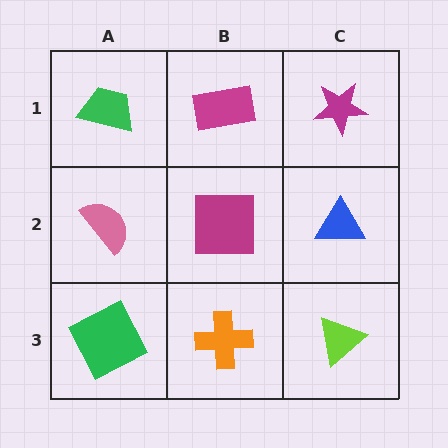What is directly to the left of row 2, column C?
A magenta square.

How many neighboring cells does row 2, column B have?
4.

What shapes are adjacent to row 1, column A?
A pink semicircle (row 2, column A), a magenta rectangle (row 1, column B).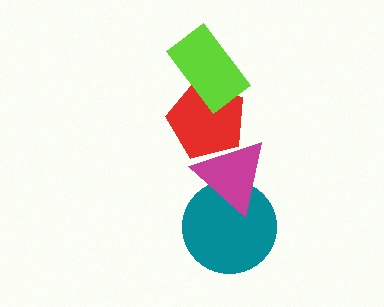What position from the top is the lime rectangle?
The lime rectangle is 1st from the top.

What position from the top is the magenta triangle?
The magenta triangle is 3rd from the top.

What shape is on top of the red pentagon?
The lime rectangle is on top of the red pentagon.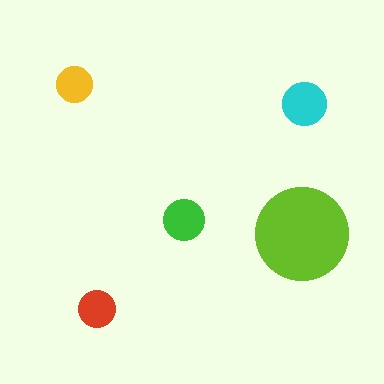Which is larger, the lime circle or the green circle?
The lime one.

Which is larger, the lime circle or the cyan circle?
The lime one.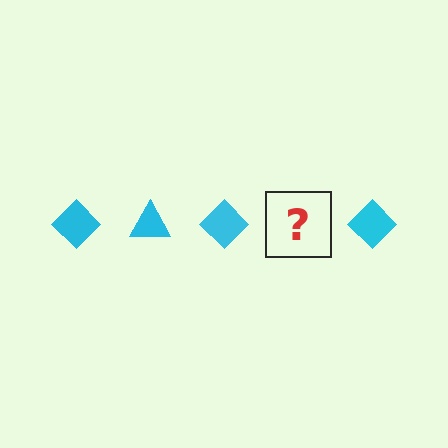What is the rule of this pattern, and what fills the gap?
The rule is that the pattern cycles through diamond, triangle shapes in cyan. The gap should be filled with a cyan triangle.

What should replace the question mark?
The question mark should be replaced with a cyan triangle.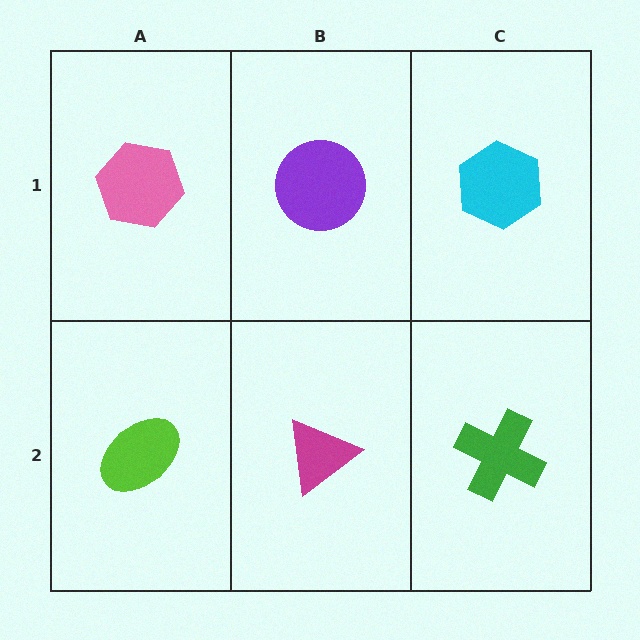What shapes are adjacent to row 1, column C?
A green cross (row 2, column C), a purple circle (row 1, column B).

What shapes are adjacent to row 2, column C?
A cyan hexagon (row 1, column C), a magenta triangle (row 2, column B).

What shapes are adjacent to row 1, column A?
A lime ellipse (row 2, column A), a purple circle (row 1, column B).